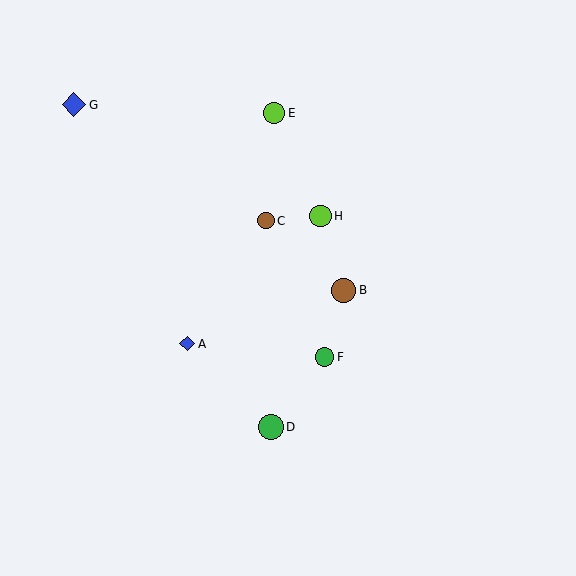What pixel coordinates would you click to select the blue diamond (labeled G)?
Click at (74, 105) to select the blue diamond G.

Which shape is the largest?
The green circle (labeled D) is the largest.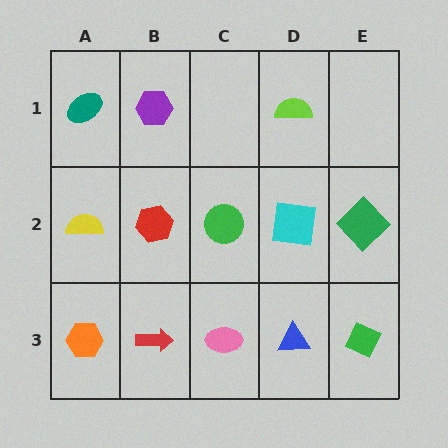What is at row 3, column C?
A pink ellipse.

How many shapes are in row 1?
3 shapes.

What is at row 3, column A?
An orange hexagon.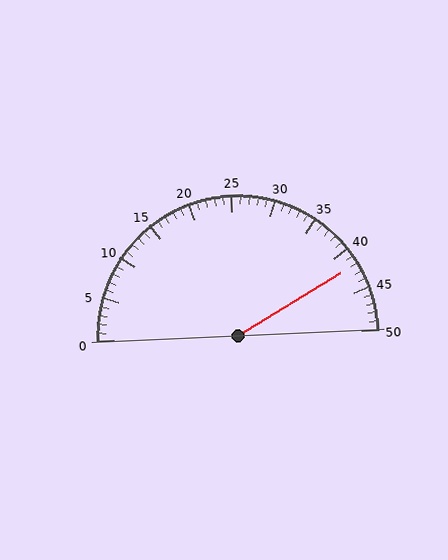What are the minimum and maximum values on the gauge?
The gauge ranges from 0 to 50.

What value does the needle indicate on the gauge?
The needle indicates approximately 42.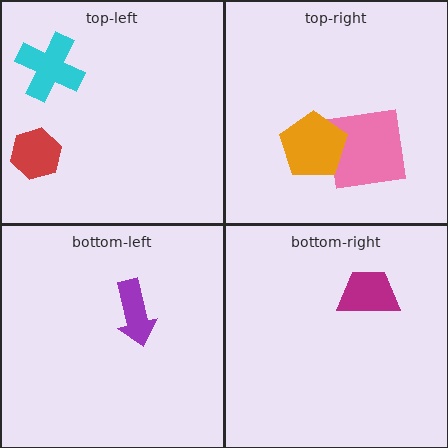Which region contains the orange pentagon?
The top-right region.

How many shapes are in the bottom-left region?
1.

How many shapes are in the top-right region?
2.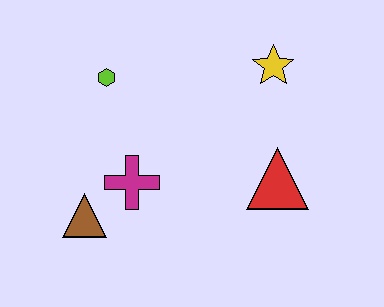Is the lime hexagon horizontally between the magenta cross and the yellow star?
No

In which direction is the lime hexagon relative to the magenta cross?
The lime hexagon is above the magenta cross.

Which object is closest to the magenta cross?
The brown triangle is closest to the magenta cross.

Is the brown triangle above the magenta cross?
No